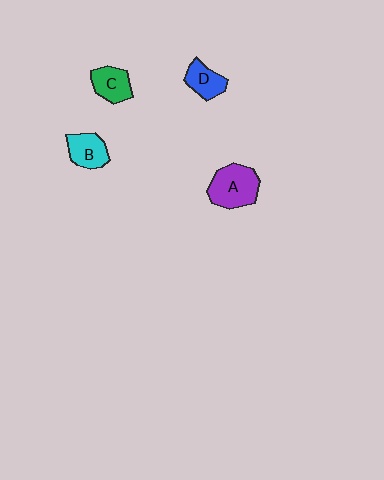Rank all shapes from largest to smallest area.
From largest to smallest: A (purple), B (cyan), C (green), D (blue).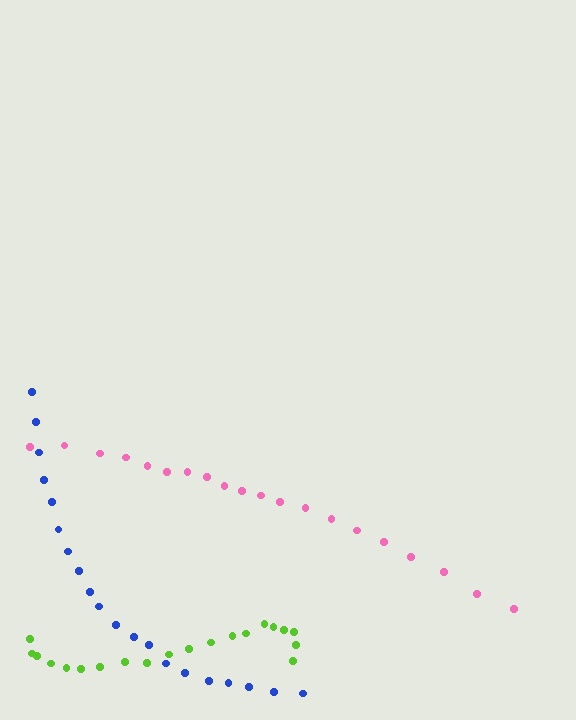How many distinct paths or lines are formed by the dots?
There are 3 distinct paths.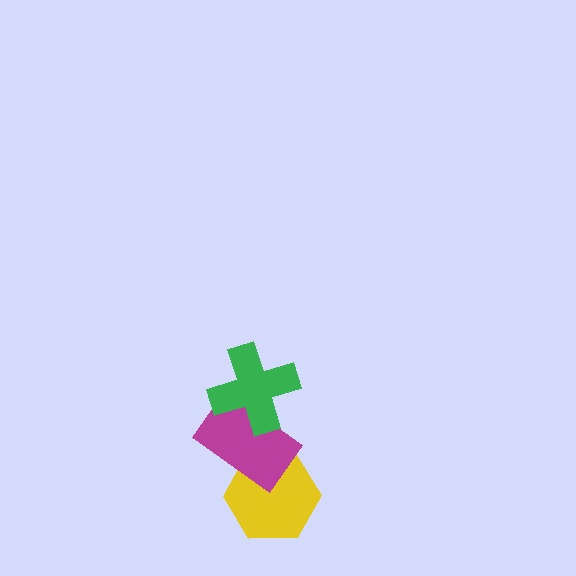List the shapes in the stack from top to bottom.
From top to bottom: the green cross, the magenta rectangle, the yellow hexagon.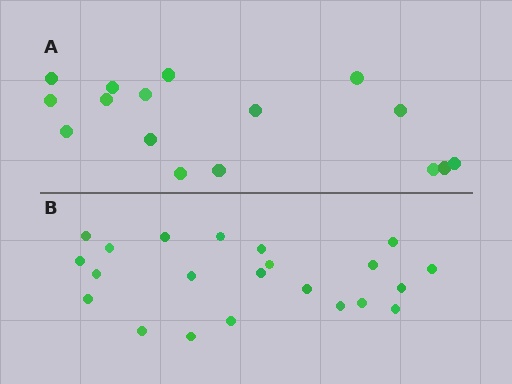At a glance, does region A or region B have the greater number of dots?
Region B (the bottom region) has more dots.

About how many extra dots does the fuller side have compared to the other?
Region B has about 6 more dots than region A.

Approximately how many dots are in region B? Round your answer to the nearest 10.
About 20 dots. (The exact count is 22, which rounds to 20.)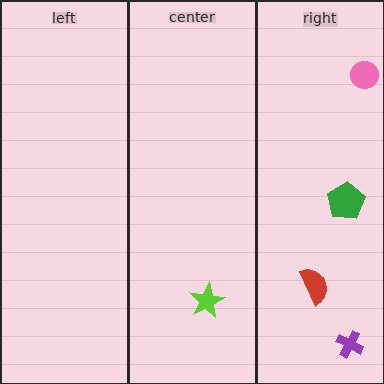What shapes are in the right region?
The red semicircle, the green pentagon, the purple cross, the pink circle.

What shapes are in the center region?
The lime star.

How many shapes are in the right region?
4.